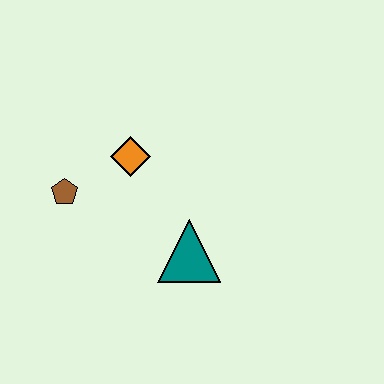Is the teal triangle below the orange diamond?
Yes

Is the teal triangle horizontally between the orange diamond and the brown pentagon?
No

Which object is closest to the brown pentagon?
The orange diamond is closest to the brown pentagon.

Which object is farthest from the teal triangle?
The brown pentagon is farthest from the teal triangle.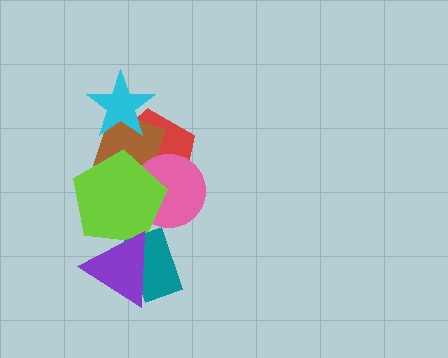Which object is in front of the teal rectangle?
The purple triangle is in front of the teal rectangle.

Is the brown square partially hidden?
Yes, it is partially covered by another shape.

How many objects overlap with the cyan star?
2 objects overlap with the cyan star.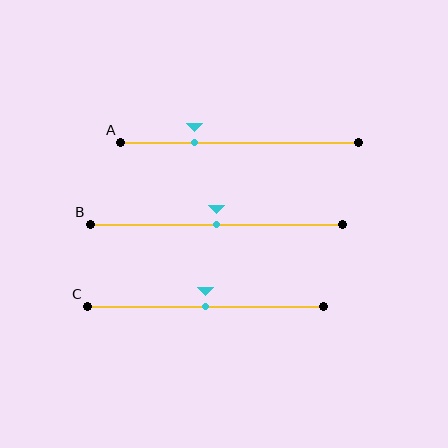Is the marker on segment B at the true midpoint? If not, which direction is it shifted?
Yes, the marker on segment B is at the true midpoint.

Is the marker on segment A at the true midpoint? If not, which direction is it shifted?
No, the marker on segment A is shifted to the left by about 19% of the segment length.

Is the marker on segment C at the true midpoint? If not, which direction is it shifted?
Yes, the marker on segment C is at the true midpoint.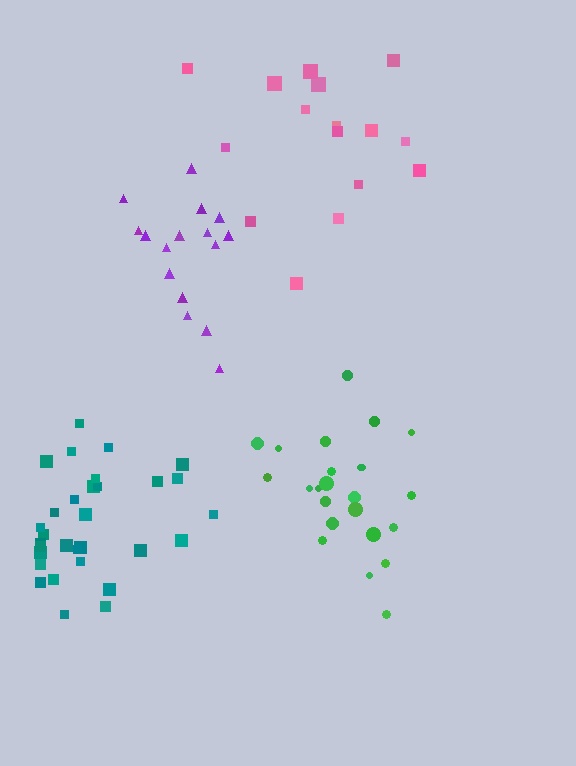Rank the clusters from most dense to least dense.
green, teal, purple, pink.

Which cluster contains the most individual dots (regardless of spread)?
Teal (31).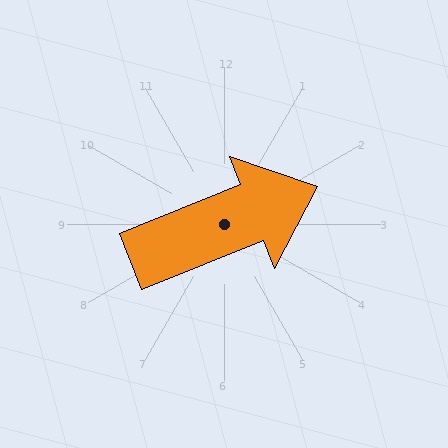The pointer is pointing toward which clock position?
Roughly 2 o'clock.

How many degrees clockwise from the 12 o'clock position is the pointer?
Approximately 68 degrees.